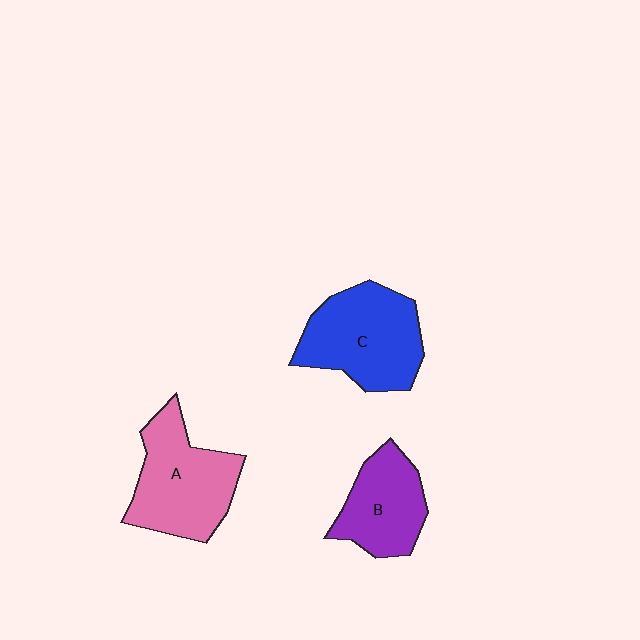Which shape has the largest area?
Shape C (blue).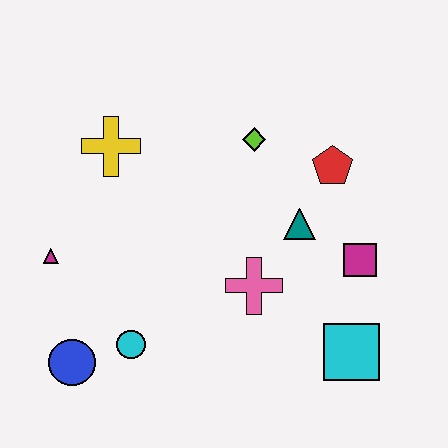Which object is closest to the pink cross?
The teal triangle is closest to the pink cross.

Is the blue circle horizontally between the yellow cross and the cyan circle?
No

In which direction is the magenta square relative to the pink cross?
The magenta square is to the right of the pink cross.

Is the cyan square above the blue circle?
Yes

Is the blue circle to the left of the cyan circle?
Yes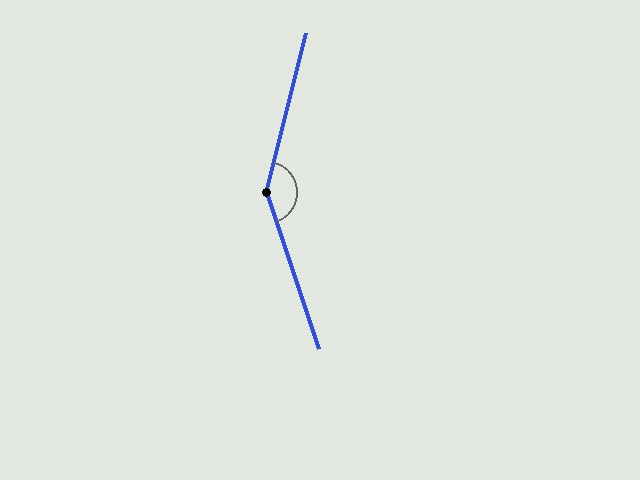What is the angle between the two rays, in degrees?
Approximately 147 degrees.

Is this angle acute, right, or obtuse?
It is obtuse.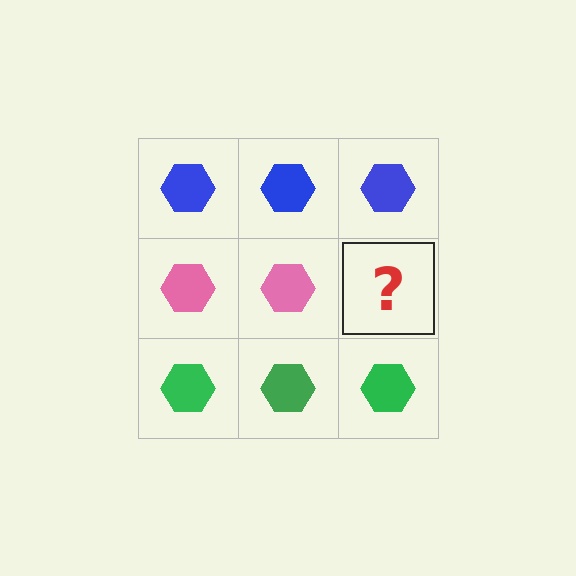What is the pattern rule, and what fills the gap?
The rule is that each row has a consistent color. The gap should be filled with a pink hexagon.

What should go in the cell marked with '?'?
The missing cell should contain a pink hexagon.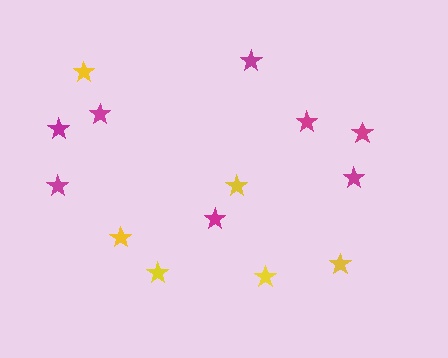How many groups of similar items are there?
There are 2 groups: one group of yellow stars (6) and one group of magenta stars (8).